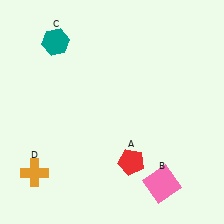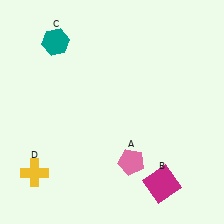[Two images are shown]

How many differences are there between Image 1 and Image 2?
There are 3 differences between the two images.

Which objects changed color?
A changed from red to pink. B changed from pink to magenta. D changed from orange to yellow.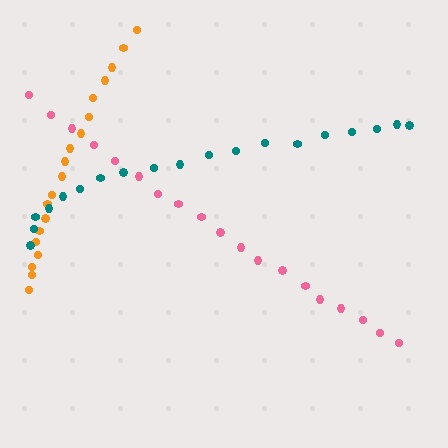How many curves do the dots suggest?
There are 3 distinct paths.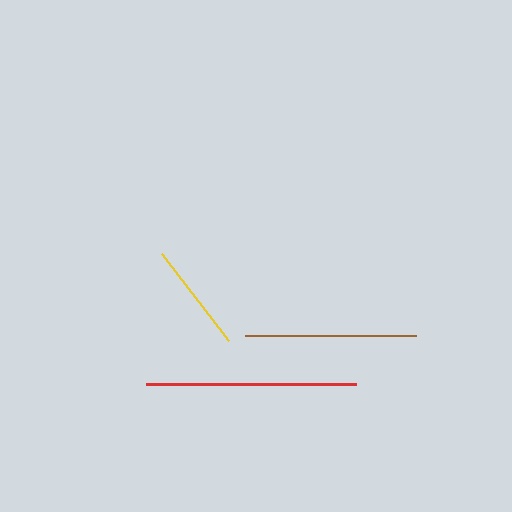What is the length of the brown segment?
The brown segment is approximately 171 pixels long.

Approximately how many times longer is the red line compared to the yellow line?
The red line is approximately 1.9 times the length of the yellow line.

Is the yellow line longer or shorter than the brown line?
The brown line is longer than the yellow line.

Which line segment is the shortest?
The yellow line is the shortest at approximately 111 pixels.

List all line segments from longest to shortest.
From longest to shortest: red, brown, yellow.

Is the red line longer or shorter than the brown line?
The red line is longer than the brown line.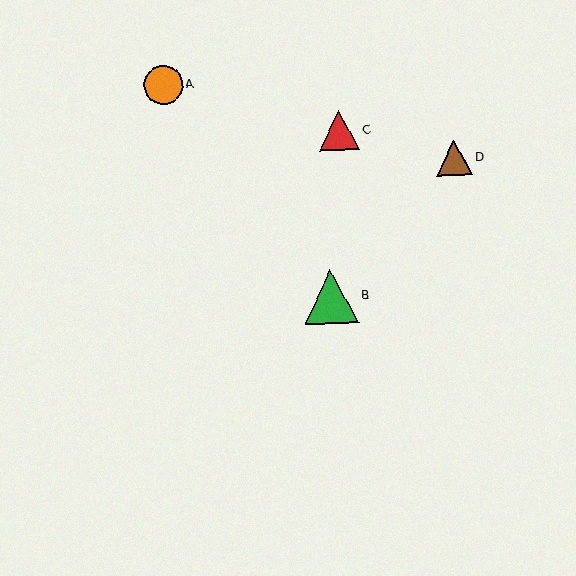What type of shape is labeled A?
Shape A is an orange circle.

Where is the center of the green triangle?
The center of the green triangle is at (331, 297).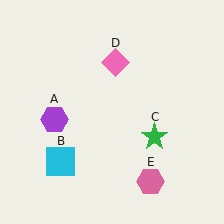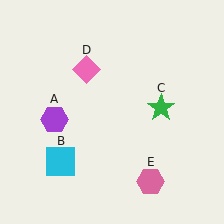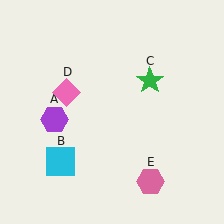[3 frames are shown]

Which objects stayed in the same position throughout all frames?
Purple hexagon (object A) and cyan square (object B) and pink hexagon (object E) remained stationary.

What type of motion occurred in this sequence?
The green star (object C), pink diamond (object D) rotated counterclockwise around the center of the scene.